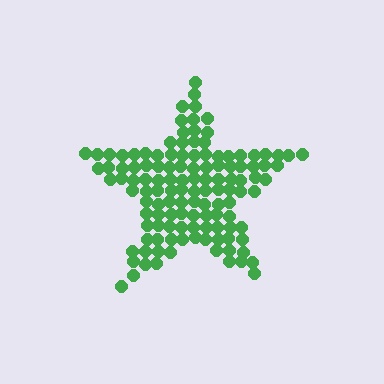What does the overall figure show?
The overall figure shows a star.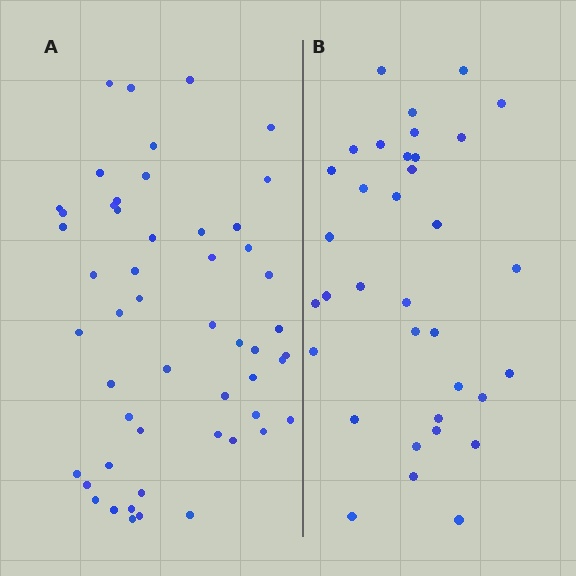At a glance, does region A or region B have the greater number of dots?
Region A (the left region) has more dots.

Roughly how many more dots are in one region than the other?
Region A has approximately 15 more dots than region B.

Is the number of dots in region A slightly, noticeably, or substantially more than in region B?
Region A has substantially more. The ratio is roughly 1.5 to 1.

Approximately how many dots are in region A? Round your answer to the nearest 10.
About 50 dots. (The exact count is 52, which rounds to 50.)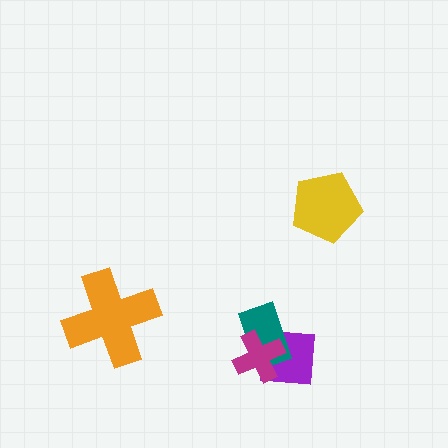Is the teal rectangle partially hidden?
Yes, it is partially covered by another shape.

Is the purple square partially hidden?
Yes, it is partially covered by another shape.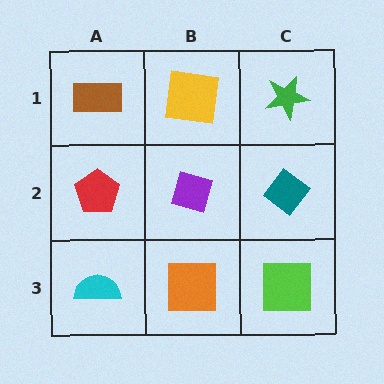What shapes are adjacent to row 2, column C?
A green star (row 1, column C), a lime square (row 3, column C), a purple diamond (row 2, column B).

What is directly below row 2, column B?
An orange square.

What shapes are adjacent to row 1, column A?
A red pentagon (row 2, column A), a yellow square (row 1, column B).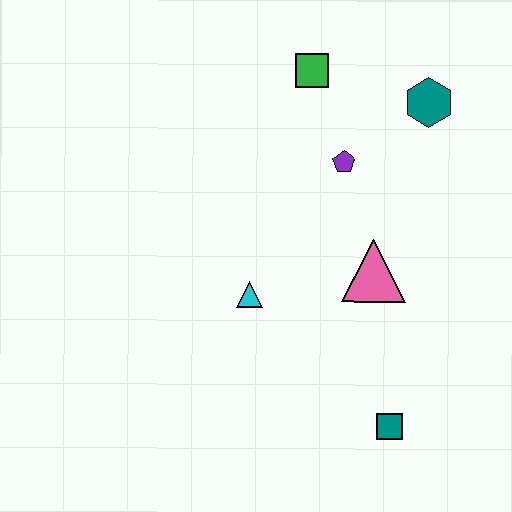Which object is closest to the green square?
The purple pentagon is closest to the green square.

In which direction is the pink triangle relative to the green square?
The pink triangle is below the green square.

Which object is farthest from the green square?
The teal square is farthest from the green square.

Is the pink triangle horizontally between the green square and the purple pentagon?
No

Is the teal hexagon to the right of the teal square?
Yes